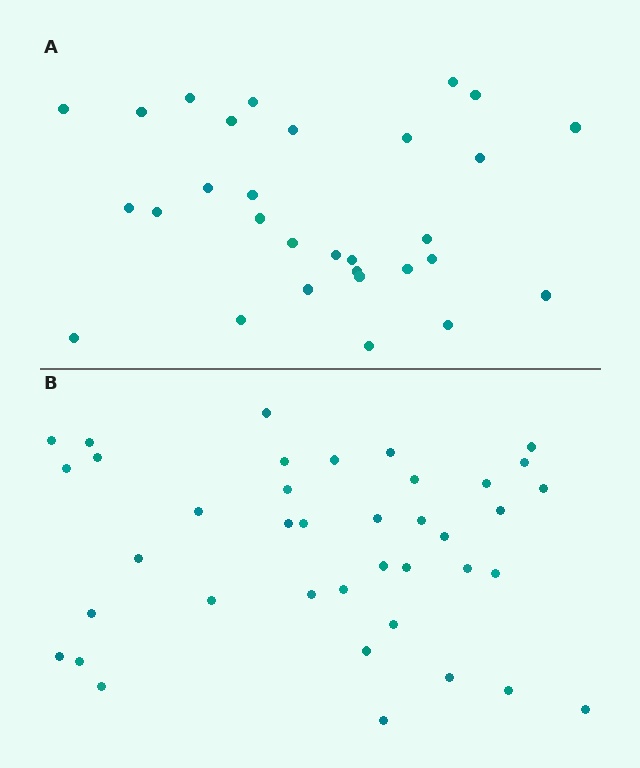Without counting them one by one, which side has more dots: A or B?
Region B (the bottom region) has more dots.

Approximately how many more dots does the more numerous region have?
Region B has roughly 8 or so more dots than region A.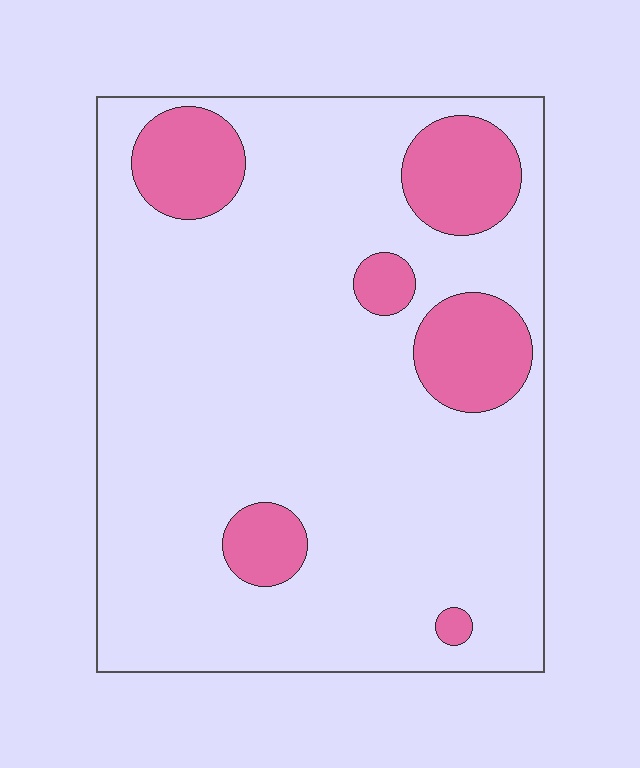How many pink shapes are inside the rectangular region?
6.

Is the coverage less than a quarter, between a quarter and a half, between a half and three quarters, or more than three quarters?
Less than a quarter.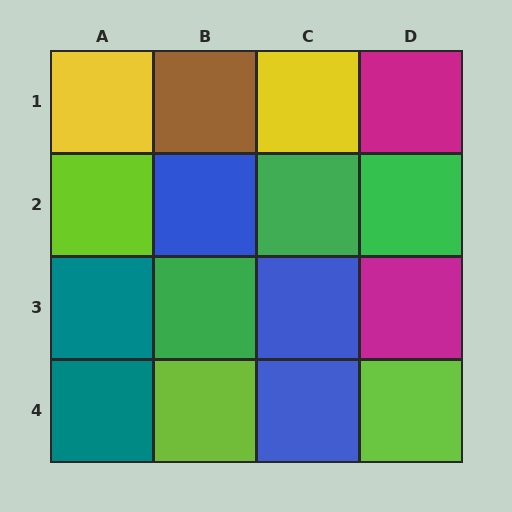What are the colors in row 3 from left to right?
Teal, green, blue, magenta.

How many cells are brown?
1 cell is brown.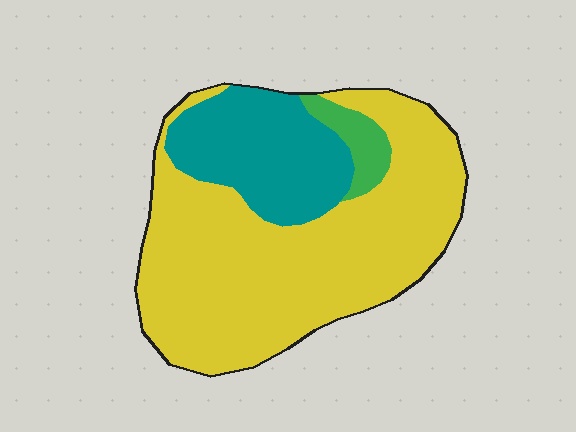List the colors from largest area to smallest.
From largest to smallest: yellow, teal, green.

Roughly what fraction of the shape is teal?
Teal covers 24% of the shape.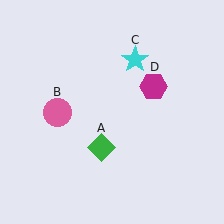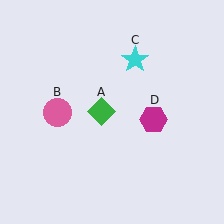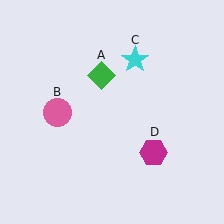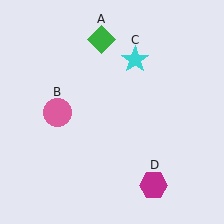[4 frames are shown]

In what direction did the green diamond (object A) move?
The green diamond (object A) moved up.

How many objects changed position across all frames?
2 objects changed position: green diamond (object A), magenta hexagon (object D).